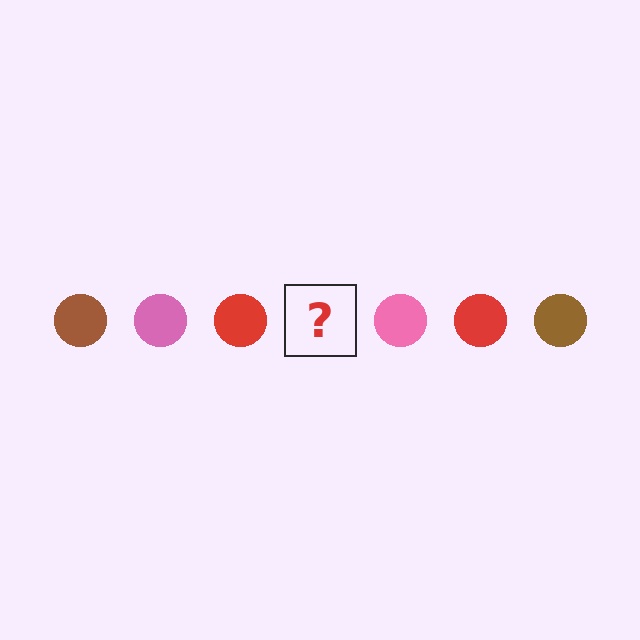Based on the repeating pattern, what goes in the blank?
The blank should be a brown circle.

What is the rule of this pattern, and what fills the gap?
The rule is that the pattern cycles through brown, pink, red circles. The gap should be filled with a brown circle.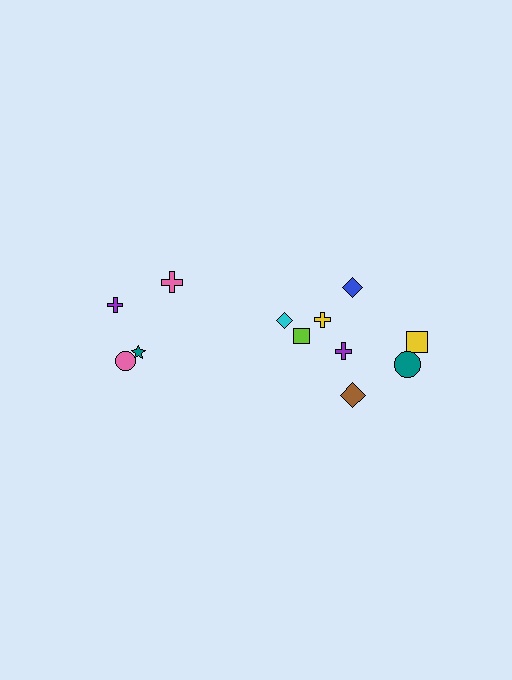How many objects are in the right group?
There are 8 objects.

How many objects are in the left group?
There are 4 objects.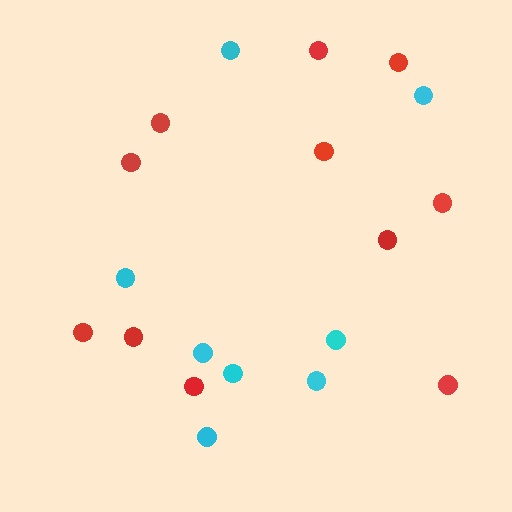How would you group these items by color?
There are 2 groups: one group of red circles (11) and one group of cyan circles (8).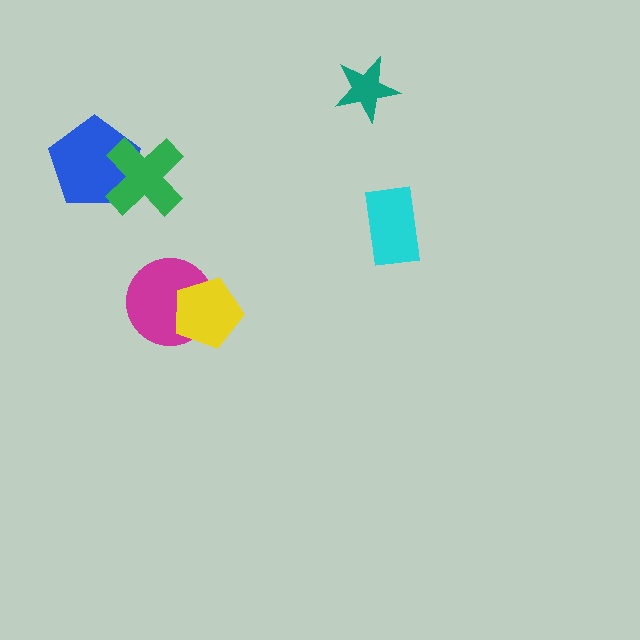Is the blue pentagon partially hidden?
Yes, it is partially covered by another shape.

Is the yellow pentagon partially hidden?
No, no other shape covers it.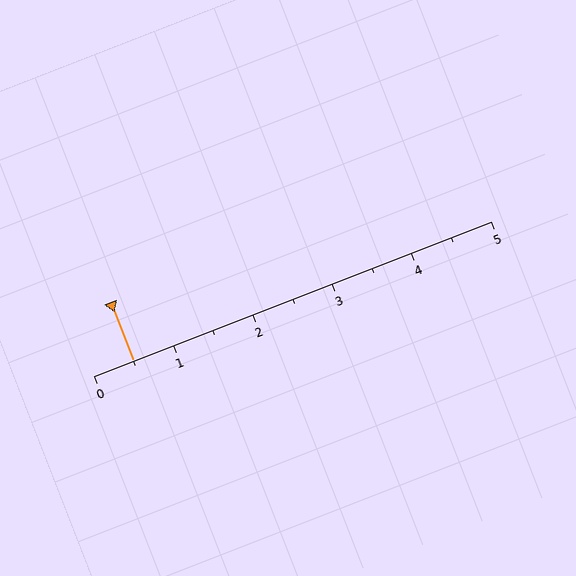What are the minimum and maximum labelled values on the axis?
The axis runs from 0 to 5.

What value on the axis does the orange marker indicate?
The marker indicates approximately 0.5.